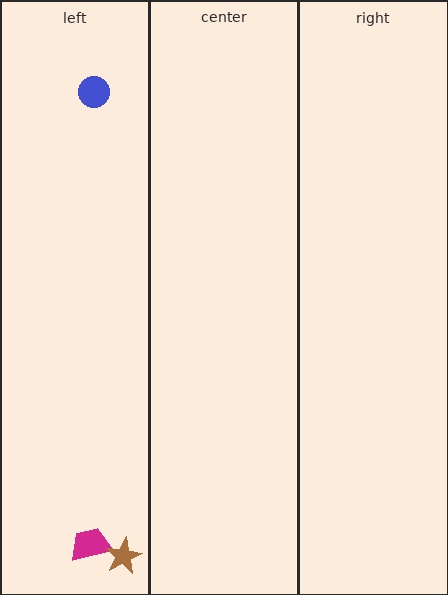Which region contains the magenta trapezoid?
The left region.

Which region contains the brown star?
The left region.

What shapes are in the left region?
The magenta trapezoid, the blue circle, the brown star.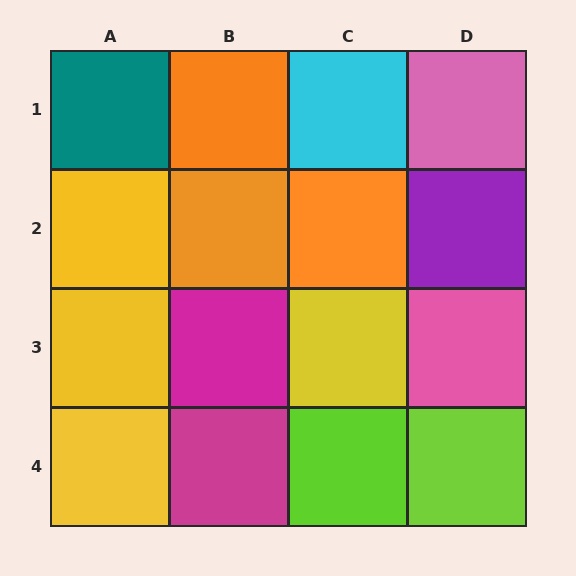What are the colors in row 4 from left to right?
Yellow, magenta, lime, lime.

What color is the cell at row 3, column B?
Magenta.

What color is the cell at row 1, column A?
Teal.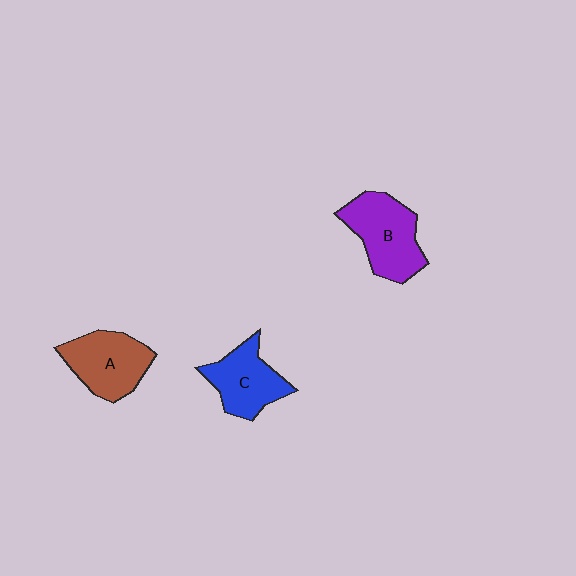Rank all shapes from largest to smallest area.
From largest to smallest: B (purple), A (brown), C (blue).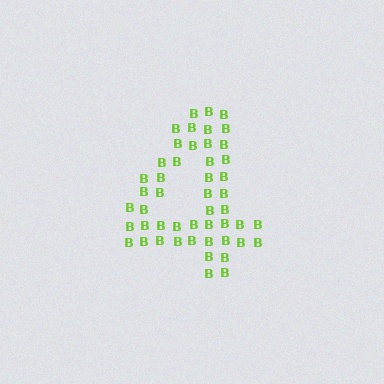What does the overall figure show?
The overall figure shows the digit 4.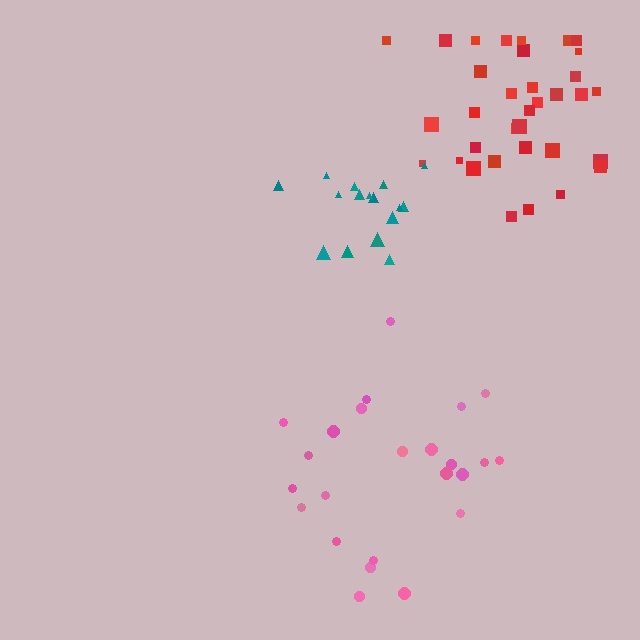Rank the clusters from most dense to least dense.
teal, red, pink.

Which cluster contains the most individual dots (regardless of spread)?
Red (34).